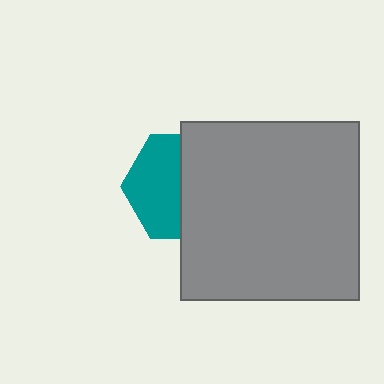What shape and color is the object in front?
The object in front is a gray square.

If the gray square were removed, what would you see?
You would see the complete teal hexagon.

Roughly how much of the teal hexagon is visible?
About half of it is visible (roughly 49%).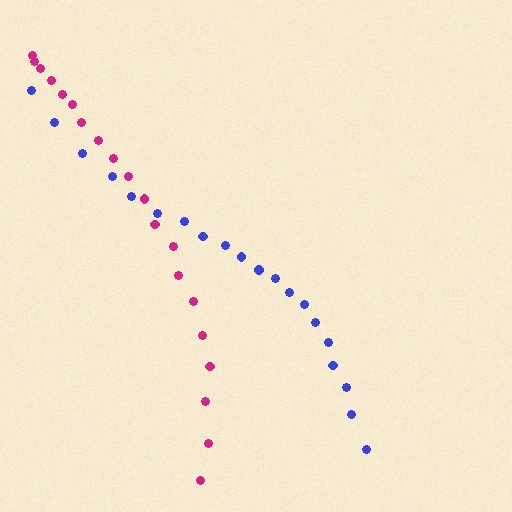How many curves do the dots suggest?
There are 2 distinct paths.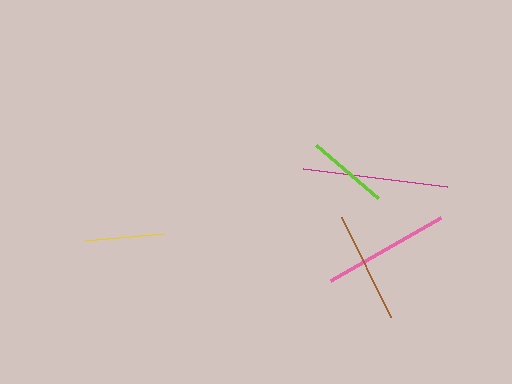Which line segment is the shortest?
The yellow line is the shortest at approximately 79 pixels.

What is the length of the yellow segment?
The yellow segment is approximately 79 pixels long.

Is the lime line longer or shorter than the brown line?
The brown line is longer than the lime line.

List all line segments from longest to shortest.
From longest to shortest: magenta, pink, brown, lime, yellow.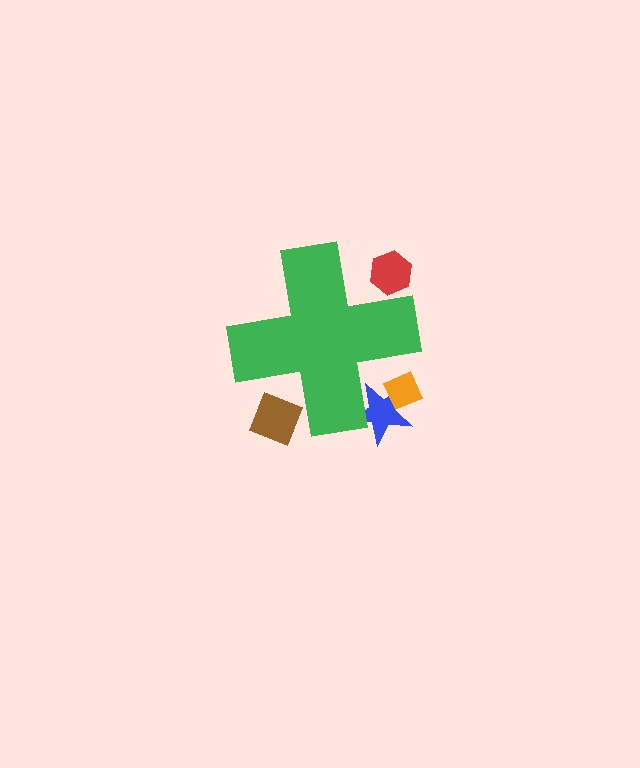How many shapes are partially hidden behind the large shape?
4 shapes are partially hidden.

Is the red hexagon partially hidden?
Yes, the red hexagon is partially hidden behind the green cross.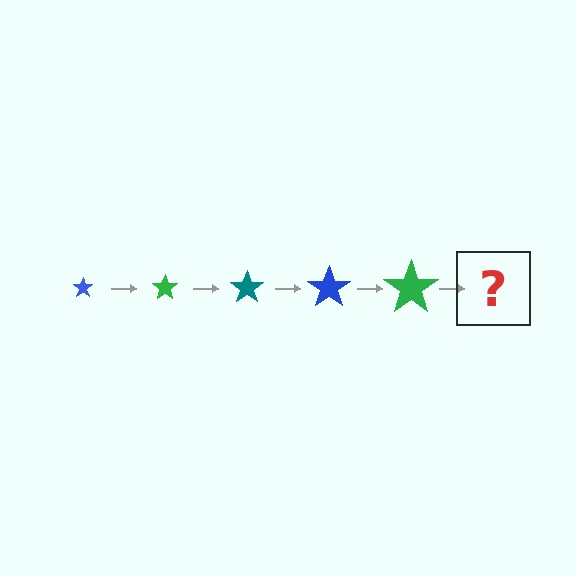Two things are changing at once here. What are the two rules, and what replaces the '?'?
The two rules are that the star grows larger each step and the color cycles through blue, green, and teal. The '?' should be a teal star, larger than the previous one.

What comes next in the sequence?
The next element should be a teal star, larger than the previous one.